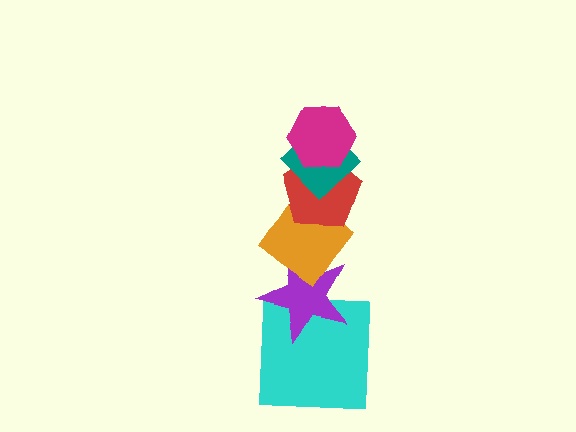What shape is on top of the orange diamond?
The red pentagon is on top of the orange diamond.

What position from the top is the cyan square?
The cyan square is 6th from the top.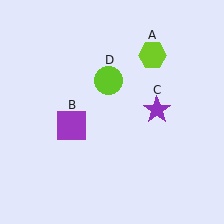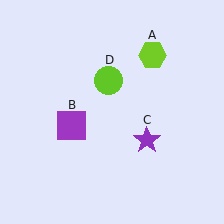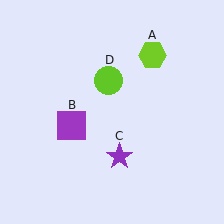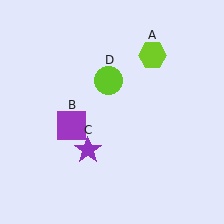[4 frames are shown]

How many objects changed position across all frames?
1 object changed position: purple star (object C).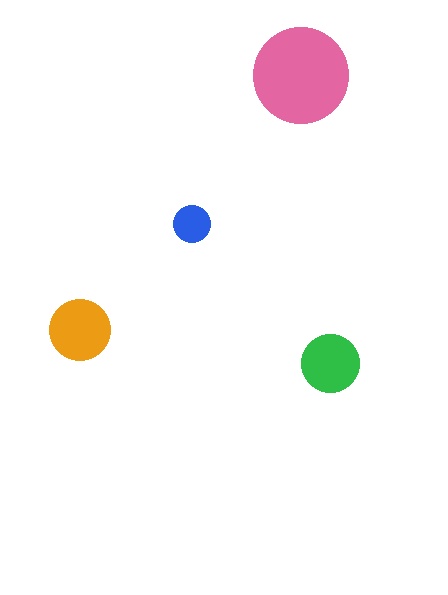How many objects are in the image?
There are 4 objects in the image.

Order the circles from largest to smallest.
the pink one, the orange one, the green one, the blue one.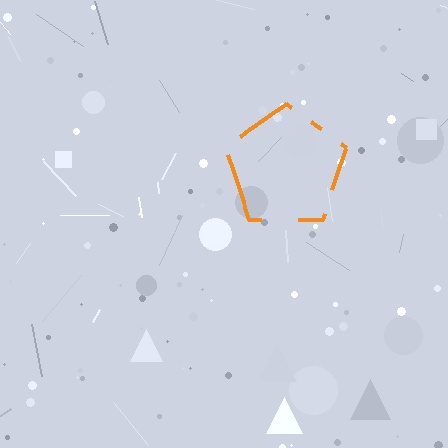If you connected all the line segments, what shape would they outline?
They would outline a pentagon.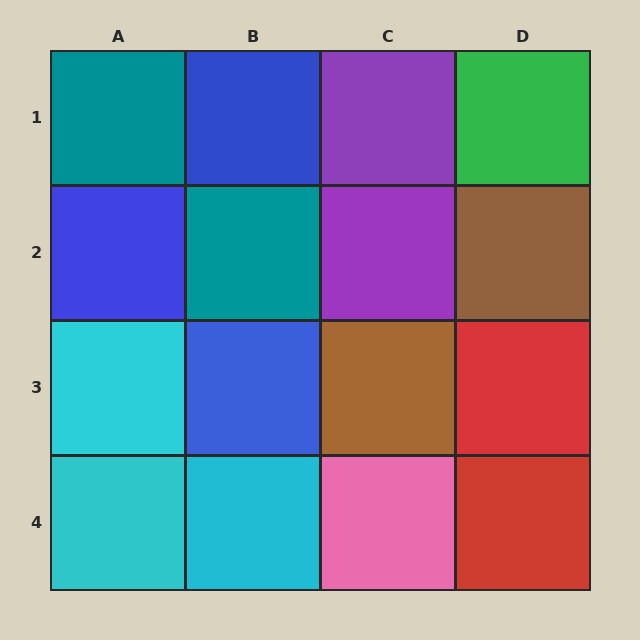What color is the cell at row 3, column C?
Brown.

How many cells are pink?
1 cell is pink.